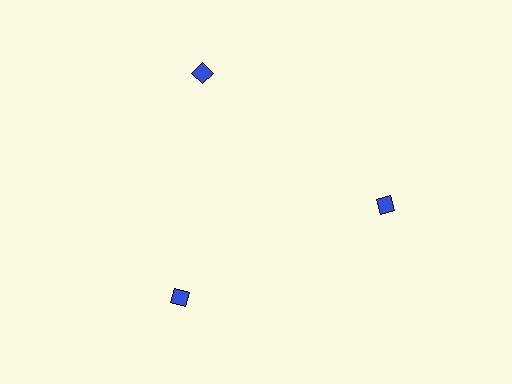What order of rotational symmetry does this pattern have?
This pattern has 3-fold rotational symmetry.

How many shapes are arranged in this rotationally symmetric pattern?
There are 3 shapes, arranged in 3 groups of 1.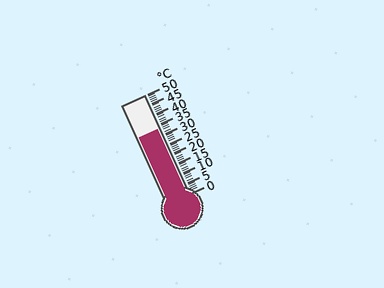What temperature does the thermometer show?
The thermometer shows approximately 33°C.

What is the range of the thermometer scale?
The thermometer scale ranges from 0°C to 50°C.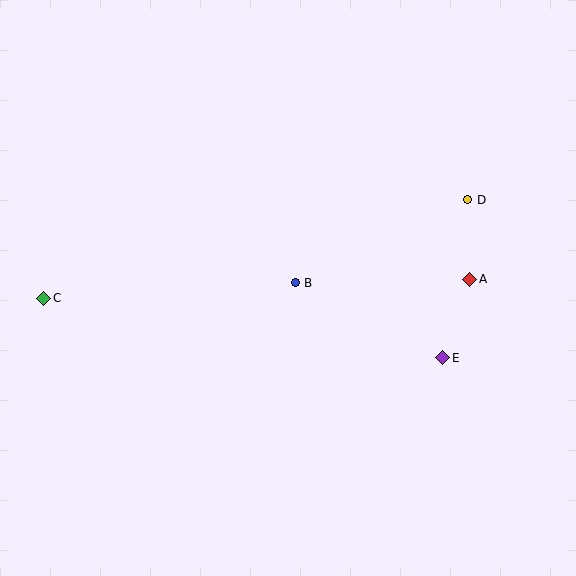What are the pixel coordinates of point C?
Point C is at (44, 298).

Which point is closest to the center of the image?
Point B at (295, 283) is closest to the center.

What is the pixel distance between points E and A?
The distance between E and A is 83 pixels.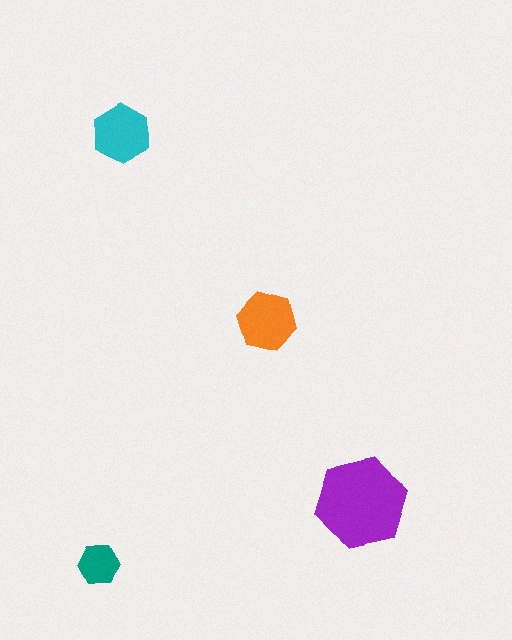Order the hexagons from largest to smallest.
the purple one, the orange one, the cyan one, the teal one.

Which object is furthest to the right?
The purple hexagon is rightmost.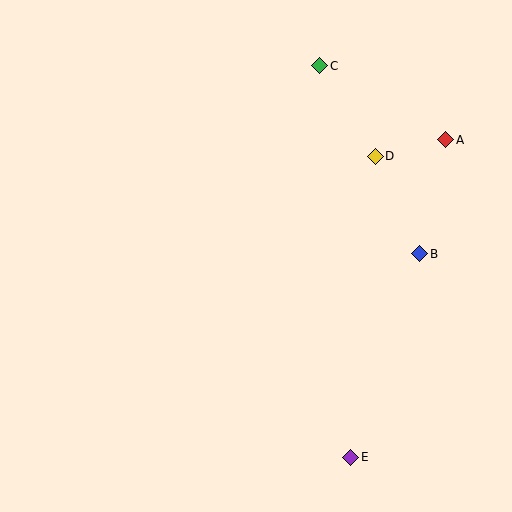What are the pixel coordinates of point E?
Point E is at (351, 457).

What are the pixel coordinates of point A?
Point A is at (446, 140).